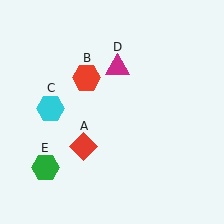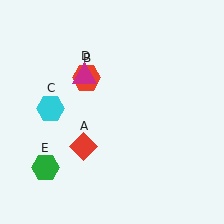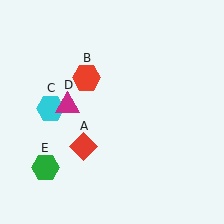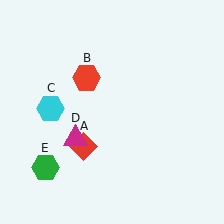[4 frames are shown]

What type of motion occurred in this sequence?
The magenta triangle (object D) rotated counterclockwise around the center of the scene.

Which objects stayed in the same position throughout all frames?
Red diamond (object A) and red hexagon (object B) and cyan hexagon (object C) and green hexagon (object E) remained stationary.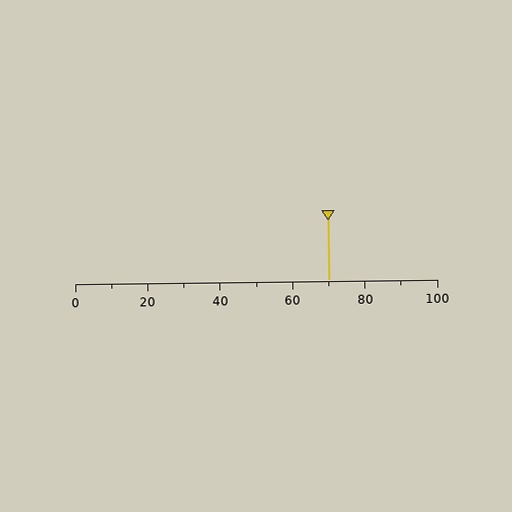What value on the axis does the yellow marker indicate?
The marker indicates approximately 70.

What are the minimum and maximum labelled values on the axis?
The axis runs from 0 to 100.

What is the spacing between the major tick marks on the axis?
The major ticks are spaced 20 apart.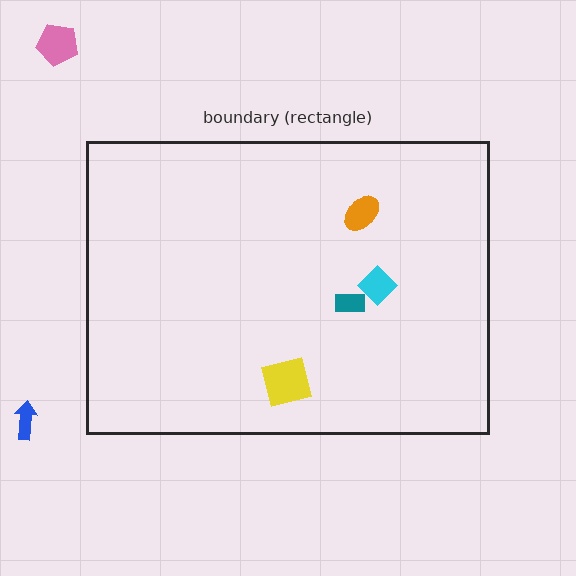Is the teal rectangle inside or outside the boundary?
Inside.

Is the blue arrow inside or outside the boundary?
Outside.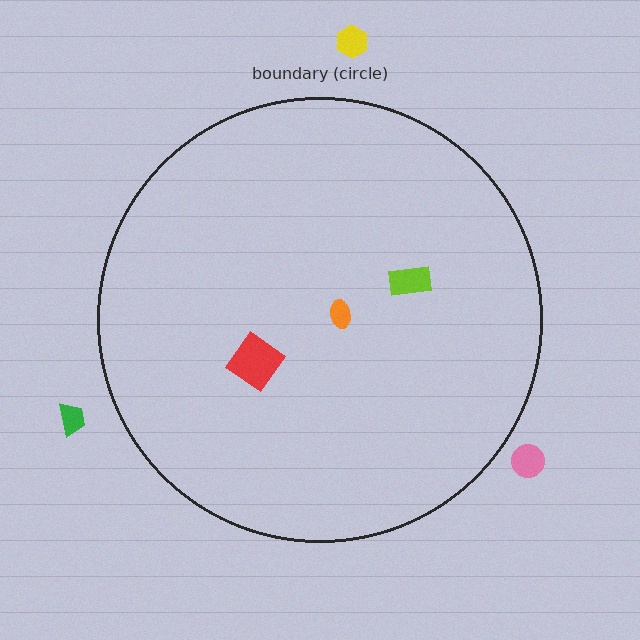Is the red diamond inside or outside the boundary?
Inside.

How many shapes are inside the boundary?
3 inside, 3 outside.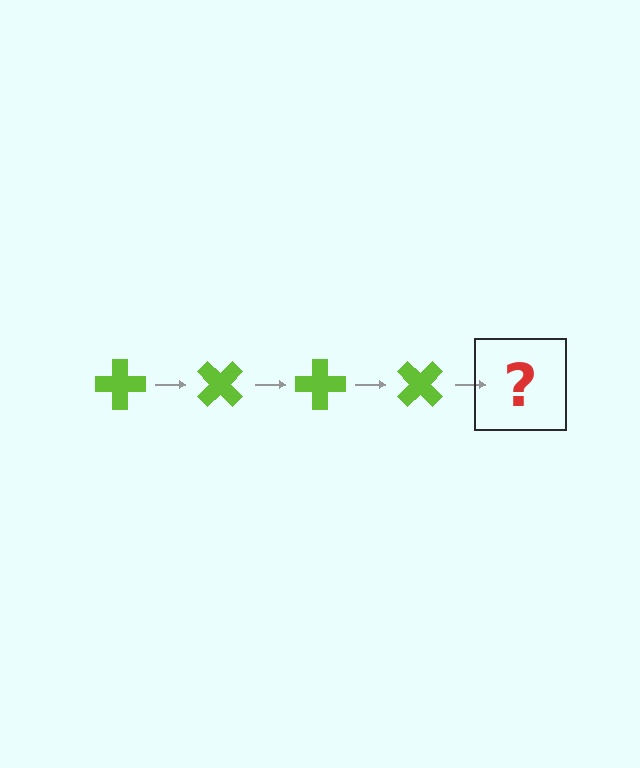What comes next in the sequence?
The next element should be a lime cross rotated 180 degrees.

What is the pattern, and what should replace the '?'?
The pattern is that the cross rotates 45 degrees each step. The '?' should be a lime cross rotated 180 degrees.